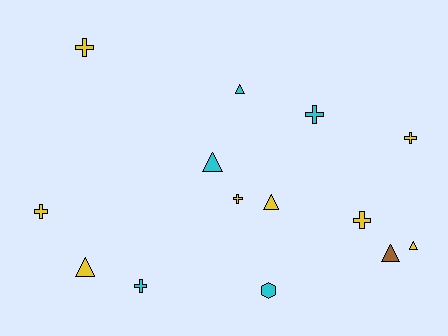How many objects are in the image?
There are 14 objects.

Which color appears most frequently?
Yellow, with 8 objects.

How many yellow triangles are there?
There are 3 yellow triangles.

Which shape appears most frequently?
Cross, with 7 objects.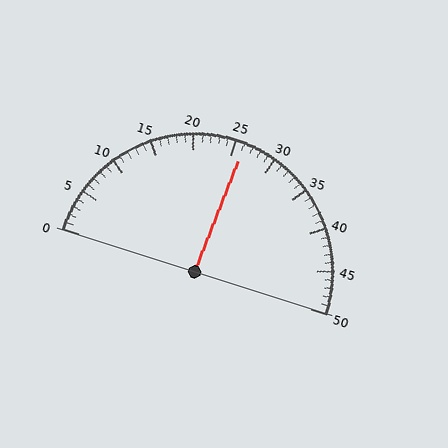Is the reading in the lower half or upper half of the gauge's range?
The reading is in the upper half of the range (0 to 50).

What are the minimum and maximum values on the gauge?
The gauge ranges from 0 to 50.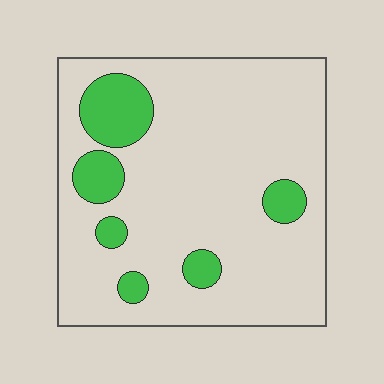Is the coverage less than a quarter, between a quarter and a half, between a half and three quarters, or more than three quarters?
Less than a quarter.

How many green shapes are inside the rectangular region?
6.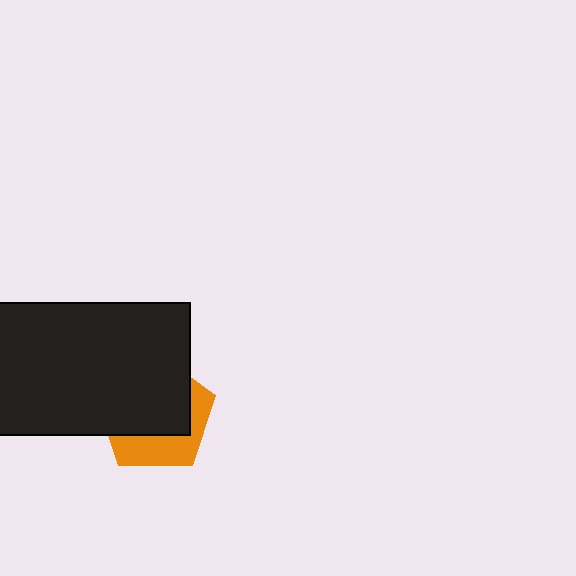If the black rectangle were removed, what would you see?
You would see the complete orange pentagon.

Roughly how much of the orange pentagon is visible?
A small part of it is visible (roughly 37%).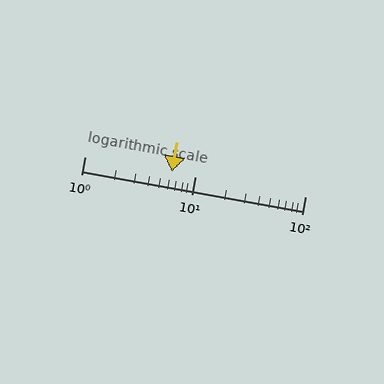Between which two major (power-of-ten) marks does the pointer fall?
The pointer is between 1 and 10.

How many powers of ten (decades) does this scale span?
The scale spans 2 decades, from 1 to 100.